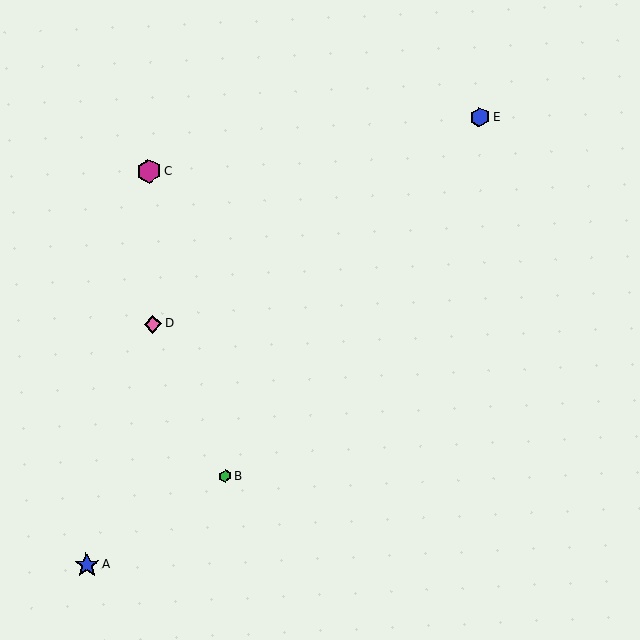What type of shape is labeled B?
Shape B is a green hexagon.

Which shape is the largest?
The blue star (labeled A) is the largest.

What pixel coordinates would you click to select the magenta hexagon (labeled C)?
Click at (149, 171) to select the magenta hexagon C.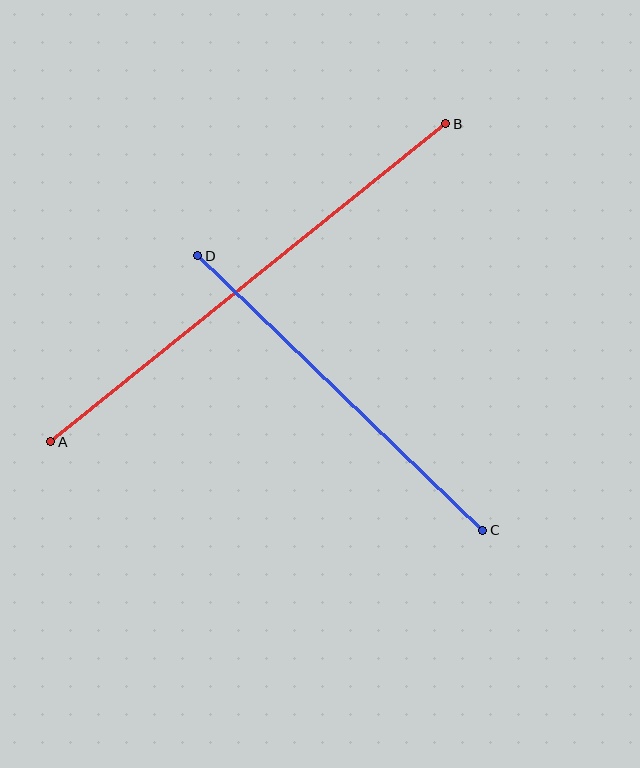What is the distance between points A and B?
The distance is approximately 507 pixels.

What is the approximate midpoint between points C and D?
The midpoint is at approximately (340, 393) pixels.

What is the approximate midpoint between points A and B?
The midpoint is at approximately (248, 283) pixels.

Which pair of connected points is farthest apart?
Points A and B are farthest apart.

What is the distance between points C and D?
The distance is approximately 395 pixels.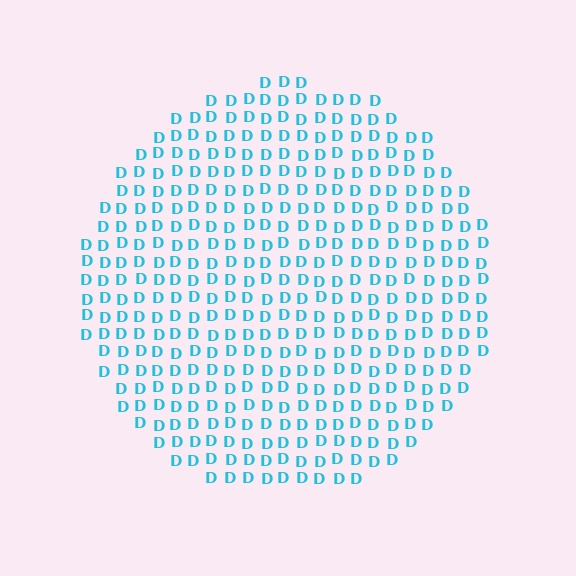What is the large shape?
The large shape is a circle.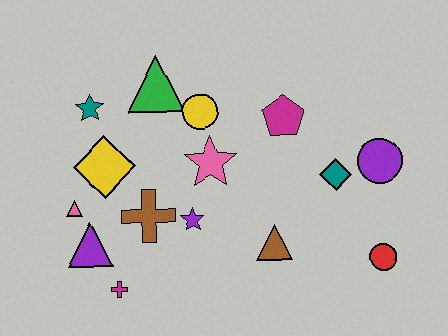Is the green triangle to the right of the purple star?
No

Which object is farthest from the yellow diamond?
The red circle is farthest from the yellow diamond.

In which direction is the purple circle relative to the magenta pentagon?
The purple circle is to the right of the magenta pentagon.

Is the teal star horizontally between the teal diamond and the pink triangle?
Yes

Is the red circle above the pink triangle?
No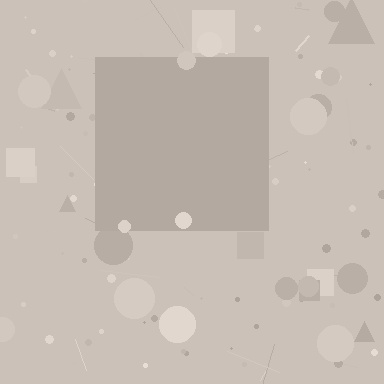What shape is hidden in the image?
A square is hidden in the image.